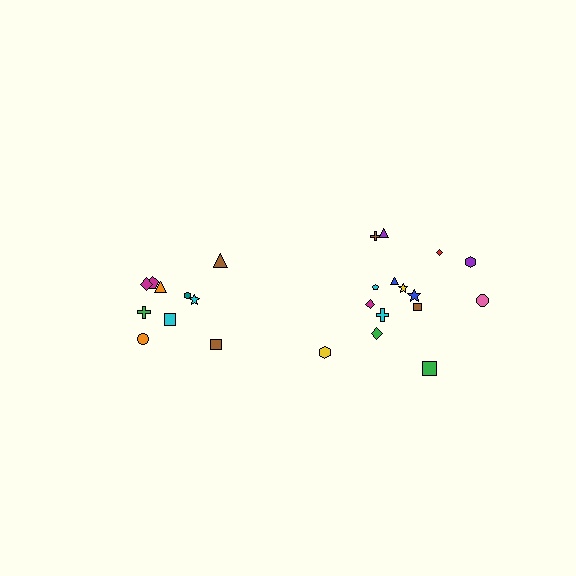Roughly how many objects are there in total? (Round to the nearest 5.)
Roughly 25 objects in total.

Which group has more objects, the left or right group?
The right group.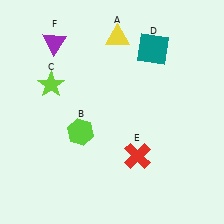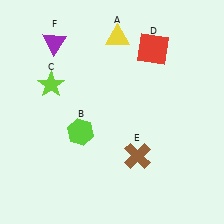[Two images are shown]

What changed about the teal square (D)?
In Image 1, D is teal. In Image 2, it changed to red.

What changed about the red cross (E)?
In Image 1, E is red. In Image 2, it changed to brown.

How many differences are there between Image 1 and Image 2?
There are 2 differences between the two images.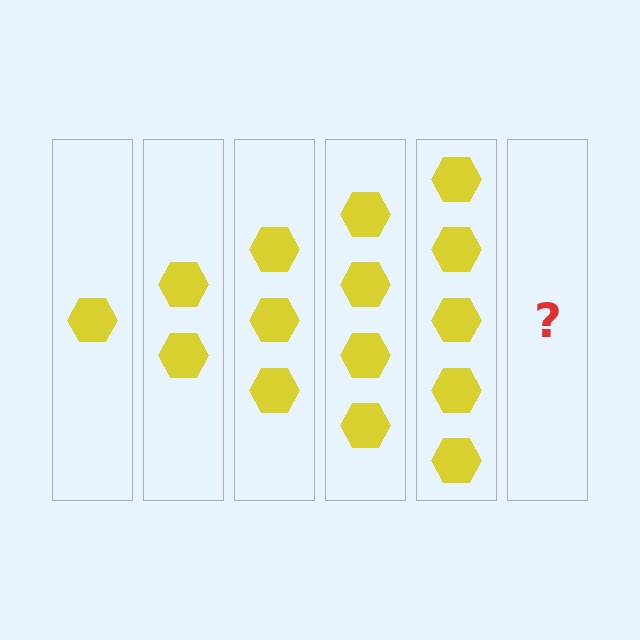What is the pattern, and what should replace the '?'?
The pattern is that each step adds one more hexagon. The '?' should be 6 hexagons.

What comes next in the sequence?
The next element should be 6 hexagons.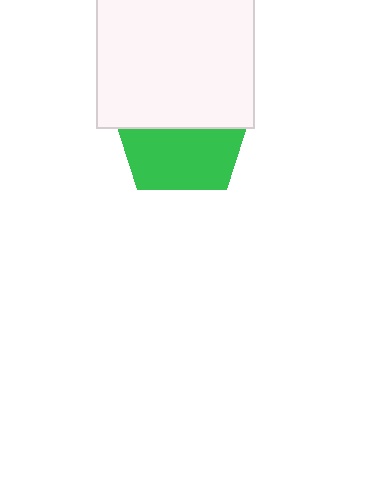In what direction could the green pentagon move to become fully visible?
The green pentagon could move down. That would shift it out from behind the white square entirely.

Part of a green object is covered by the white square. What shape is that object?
It is a pentagon.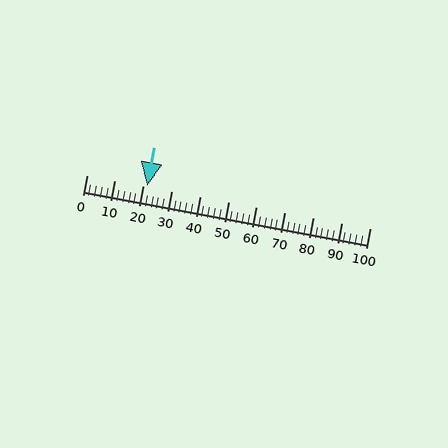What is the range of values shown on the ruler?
The ruler shows values from 0 to 100.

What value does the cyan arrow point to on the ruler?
The cyan arrow points to approximately 21.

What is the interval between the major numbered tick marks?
The major tick marks are spaced 10 units apart.